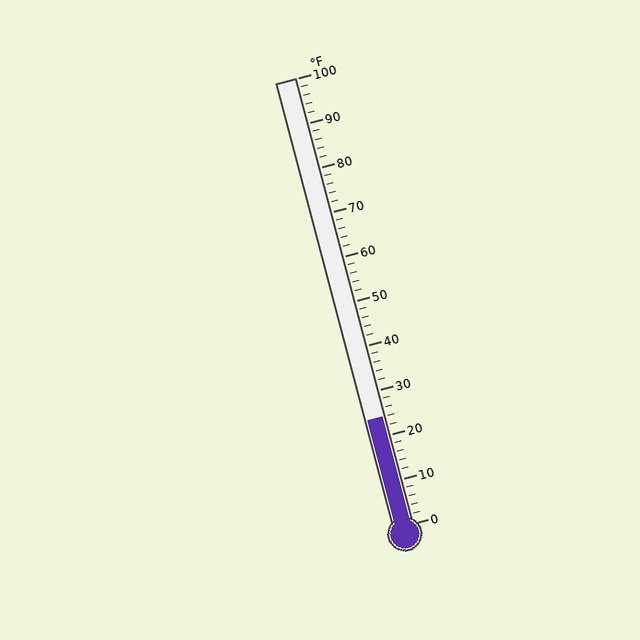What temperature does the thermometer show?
The thermometer shows approximately 24°F.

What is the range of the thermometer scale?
The thermometer scale ranges from 0°F to 100°F.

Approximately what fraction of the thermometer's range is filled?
The thermometer is filled to approximately 25% of its range.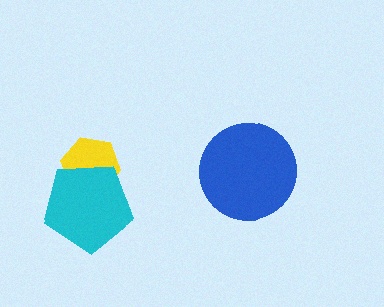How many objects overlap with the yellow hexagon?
1 object overlaps with the yellow hexagon.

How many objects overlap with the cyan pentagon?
1 object overlaps with the cyan pentagon.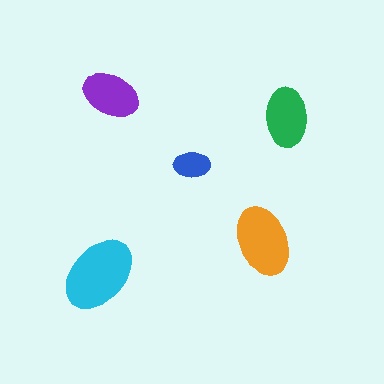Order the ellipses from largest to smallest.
the cyan one, the orange one, the green one, the purple one, the blue one.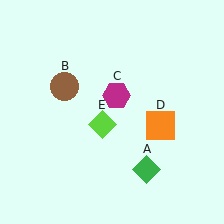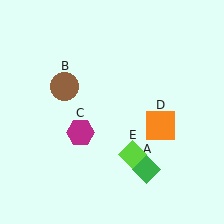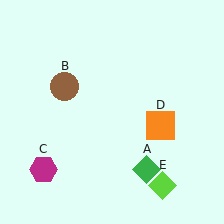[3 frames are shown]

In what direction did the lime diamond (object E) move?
The lime diamond (object E) moved down and to the right.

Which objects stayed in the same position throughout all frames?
Green diamond (object A) and brown circle (object B) and orange square (object D) remained stationary.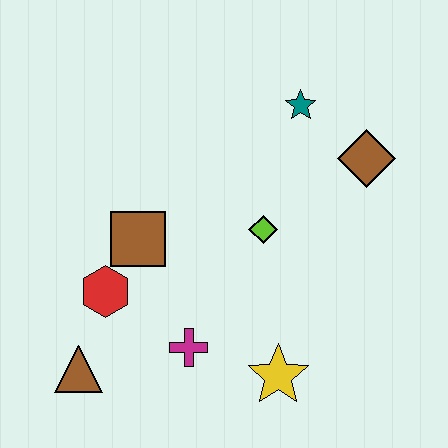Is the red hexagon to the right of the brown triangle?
Yes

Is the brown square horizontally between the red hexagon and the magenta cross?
Yes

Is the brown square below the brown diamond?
Yes